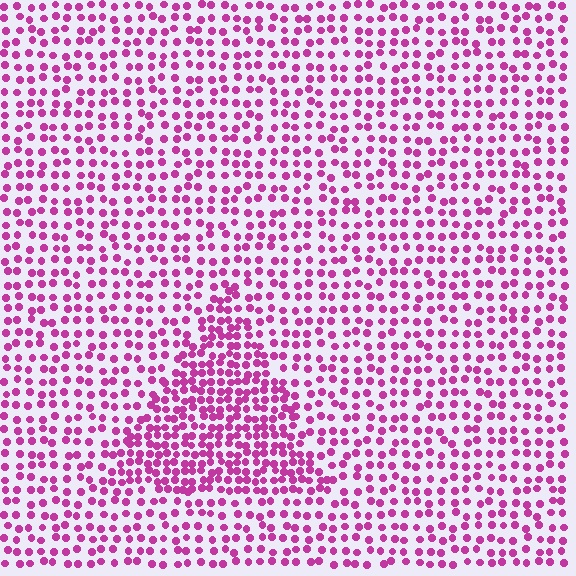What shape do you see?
I see a triangle.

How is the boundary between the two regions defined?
The boundary is defined by a change in element density (approximately 1.8x ratio). All elements are the same color, size, and shape.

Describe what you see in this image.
The image contains small magenta elements arranged at two different densities. A triangle-shaped region is visible where the elements are more densely packed than the surrounding area.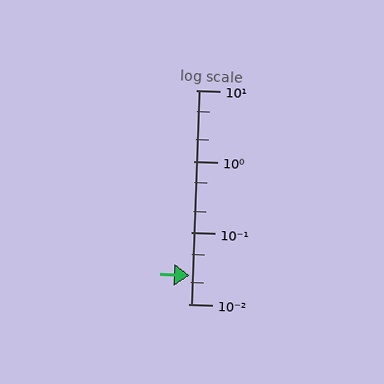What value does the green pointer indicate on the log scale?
The pointer indicates approximately 0.025.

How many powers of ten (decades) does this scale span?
The scale spans 3 decades, from 0.01 to 10.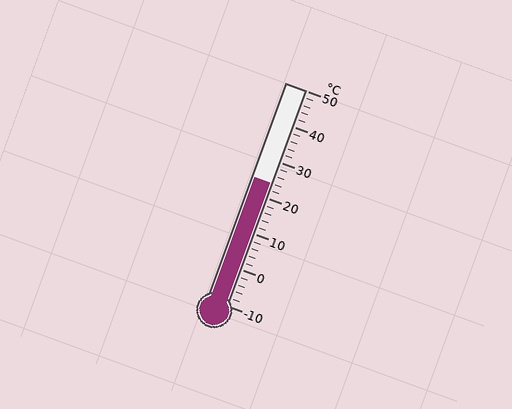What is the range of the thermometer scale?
The thermometer scale ranges from -10°C to 50°C.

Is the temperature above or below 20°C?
The temperature is above 20°C.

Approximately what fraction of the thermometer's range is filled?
The thermometer is filled to approximately 55% of its range.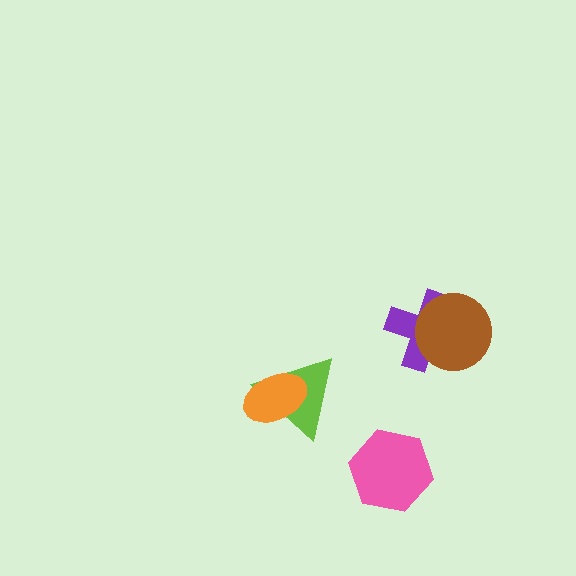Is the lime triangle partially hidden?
Yes, it is partially covered by another shape.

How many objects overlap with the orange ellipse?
1 object overlaps with the orange ellipse.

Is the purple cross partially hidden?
Yes, it is partially covered by another shape.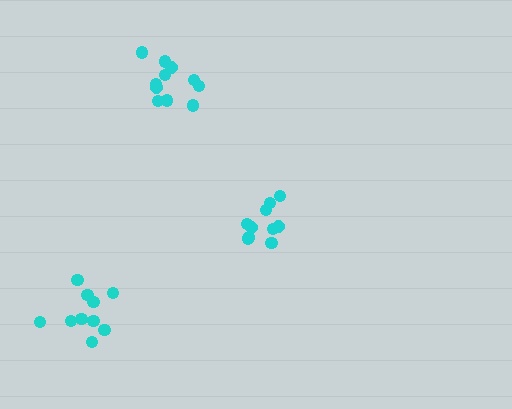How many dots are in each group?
Group 1: 10 dots, Group 2: 11 dots, Group 3: 10 dots (31 total).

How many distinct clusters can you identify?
There are 3 distinct clusters.